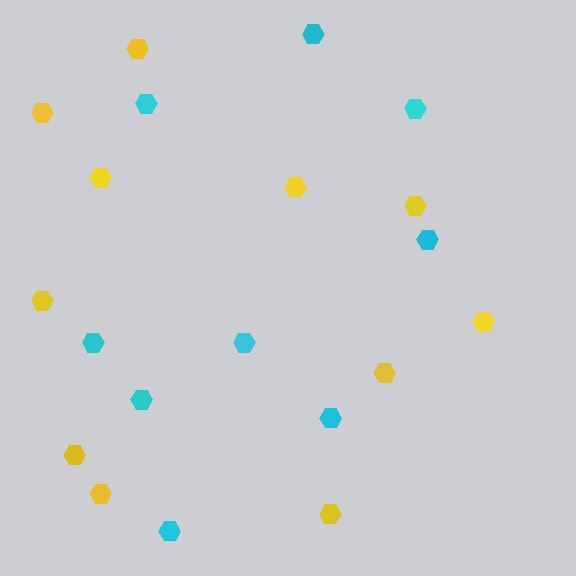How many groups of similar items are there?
There are 2 groups: one group of cyan hexagons (9) and one group of yellow hexagons (11).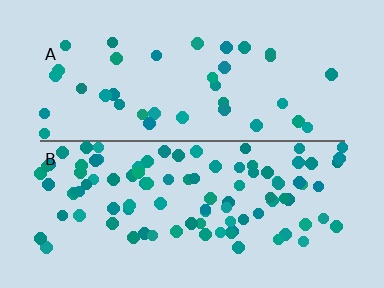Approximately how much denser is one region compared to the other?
Approximately 2.6× — region B over region A.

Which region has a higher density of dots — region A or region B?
B (the bottom).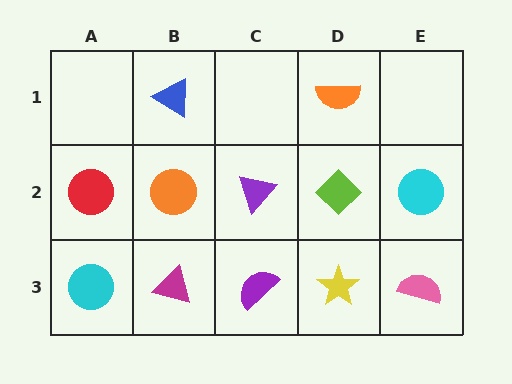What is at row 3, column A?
A cyan circle.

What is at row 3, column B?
A magenta triangle.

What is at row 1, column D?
An orange semicircle.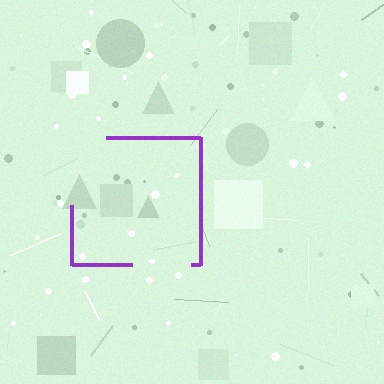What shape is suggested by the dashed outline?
The dashed outline suggests a square.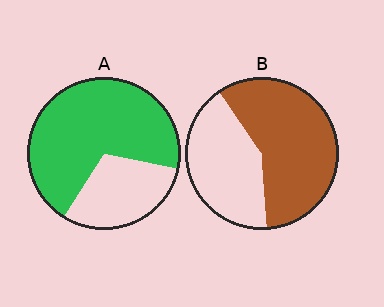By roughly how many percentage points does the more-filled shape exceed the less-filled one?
By roughly 10 percentage points (A over B).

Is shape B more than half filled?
Yes.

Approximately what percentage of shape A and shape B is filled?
A is approximately 70% and B is approximately 60%.